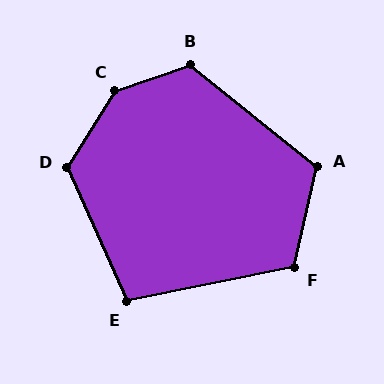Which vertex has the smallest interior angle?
E, at approximately 103 degrees.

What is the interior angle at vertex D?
Approximately 124 degrees (obtuse).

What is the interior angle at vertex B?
Approximately 122 degrees (obtuse).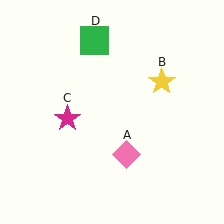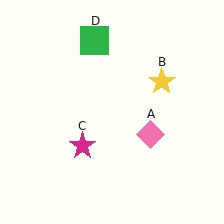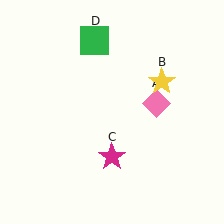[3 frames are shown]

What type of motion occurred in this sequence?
The pink diamond (object A), magenta star (object C) rotated counterclockwise around the center of the scene.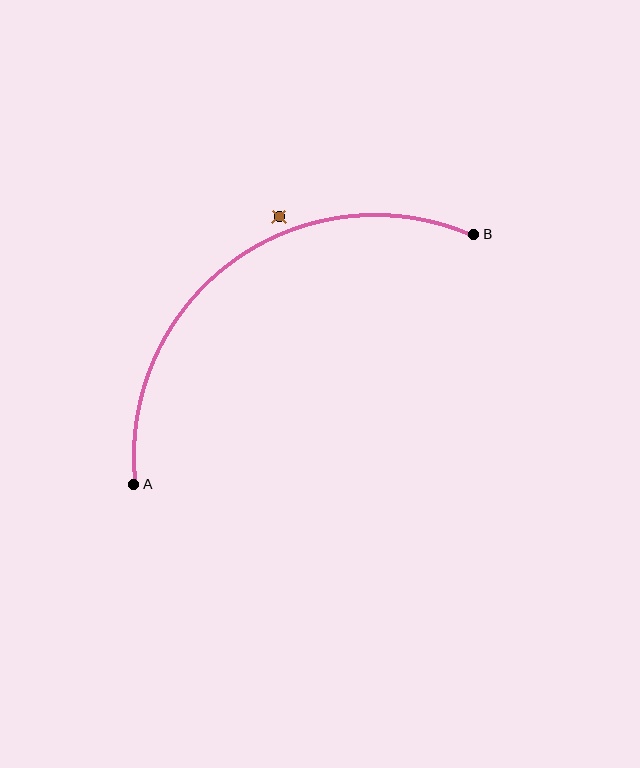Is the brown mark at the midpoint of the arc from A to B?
No — the brown mark does not lie on the arc at all. It sits slightly outside the curve.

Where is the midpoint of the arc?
The arc midpoint is the point on the curve farthest from the straight line joining A and B. It sits above and to the left of that line.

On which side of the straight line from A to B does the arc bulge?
The arc bulges above and to the left of the straight line connecting A and B.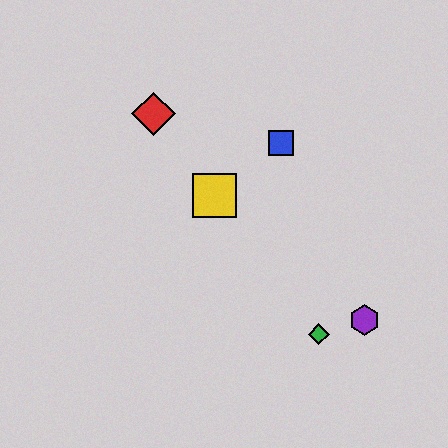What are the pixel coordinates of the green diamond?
The green diamond is at (319, 334).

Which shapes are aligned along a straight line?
The red diamond, the green diamond, the yellow square are aligned along a straight line.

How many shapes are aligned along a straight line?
3 shapes (the red diamond, the green diamond, the yellow square) are aligned along a straight line.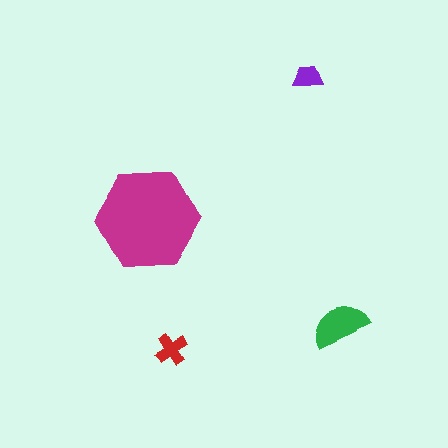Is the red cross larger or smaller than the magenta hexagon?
Smaller.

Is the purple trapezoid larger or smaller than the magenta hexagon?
Smaller.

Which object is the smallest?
The purple trapezoid.